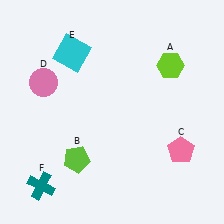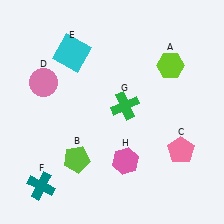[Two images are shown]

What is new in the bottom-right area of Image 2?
A pink hexagon (H) was added in the bottom-right area of Image 2.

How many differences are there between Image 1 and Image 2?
There are 2 differences between the two images.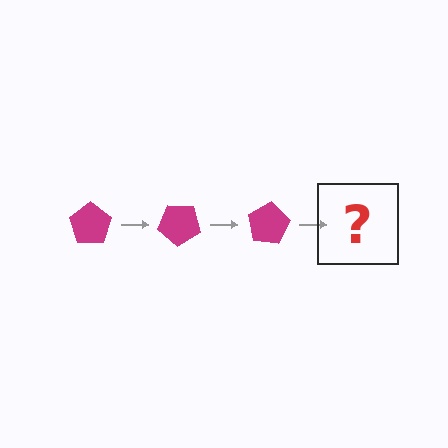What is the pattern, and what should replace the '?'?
The pattern is that the pentagon rotates 40 degrees each step. The '?' should be a magenta pentagon rotated 120 degrees.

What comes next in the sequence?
The next element should be a magenta pentagon rotated 120 degrees.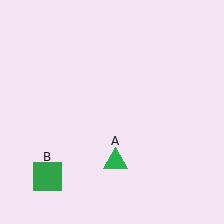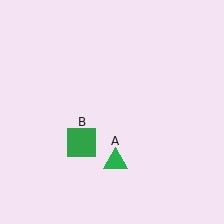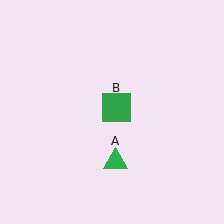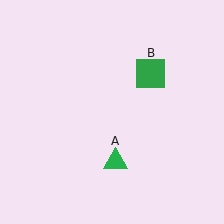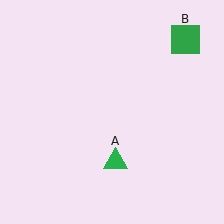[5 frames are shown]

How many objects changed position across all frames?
1 object changed position: green square (object B).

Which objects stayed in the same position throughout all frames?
Green triangle (object A) remained stationary.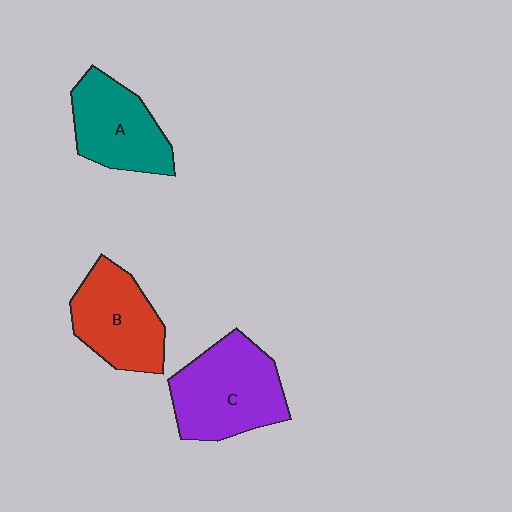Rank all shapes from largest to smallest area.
From largest to smallest: C (purple), B (red), A (teal).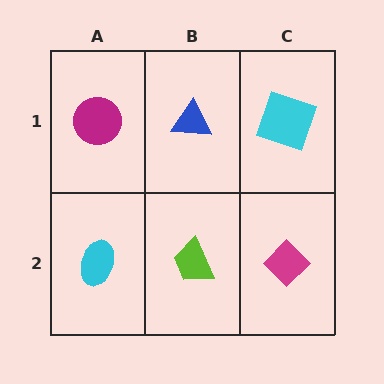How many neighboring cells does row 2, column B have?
3.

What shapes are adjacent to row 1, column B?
A lime trapezoid (row 2, column B), a magenta circle (row 1, column A), a cyan square (row 1, column C).